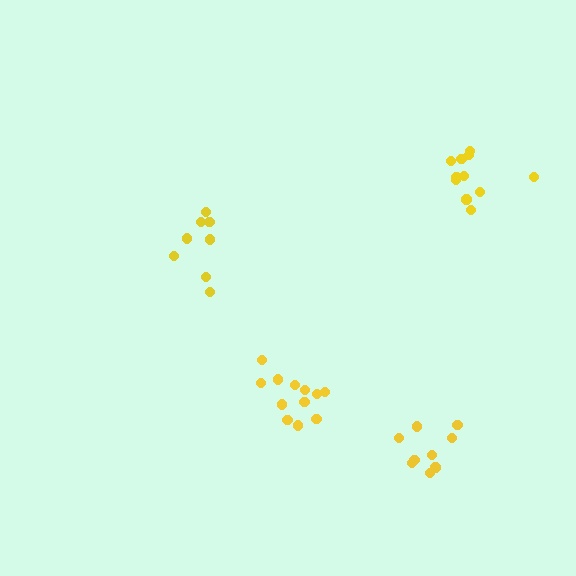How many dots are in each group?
Group 1: 12 dots, Group 2: 8 dots, Group 3: 11 dots, Group 4: 9 dots (40 total).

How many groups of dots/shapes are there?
There are 4 groups.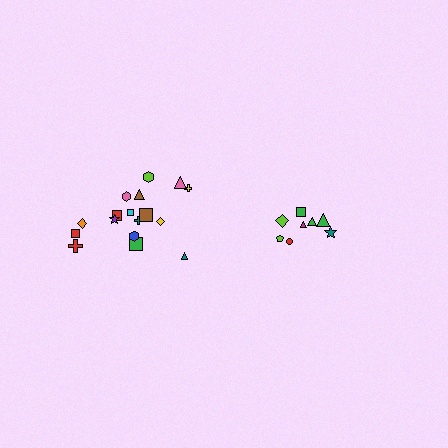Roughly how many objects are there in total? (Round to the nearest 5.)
Roughly 25 objects in total.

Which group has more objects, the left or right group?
The left group.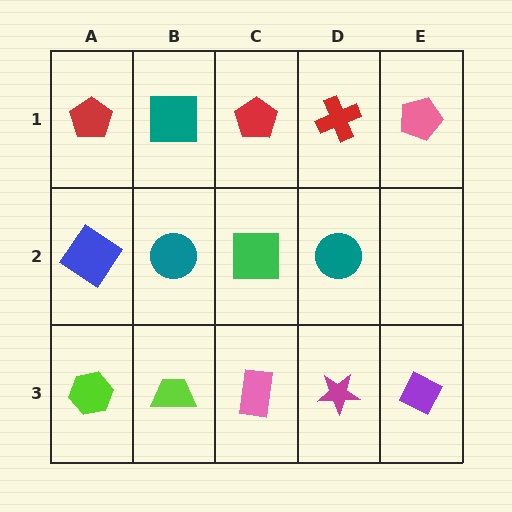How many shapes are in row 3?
5 shapes.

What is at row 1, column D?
A red cross.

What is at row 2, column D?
A teal circle.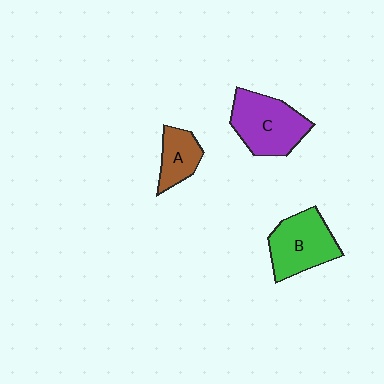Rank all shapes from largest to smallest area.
From largest to smallest: C (purple), B (green), A (brown).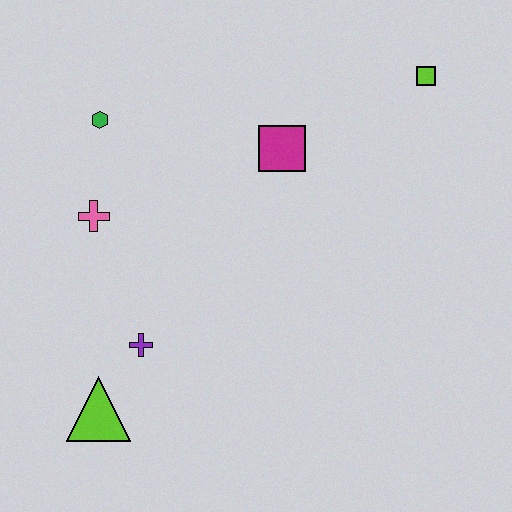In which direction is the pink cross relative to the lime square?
The pink cross is to the left of the lime square.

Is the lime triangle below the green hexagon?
Yes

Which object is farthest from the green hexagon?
The lime square is farthest from the green hexagon.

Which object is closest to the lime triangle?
The purple cross is closest to the lime triangle.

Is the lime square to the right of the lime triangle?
Yes